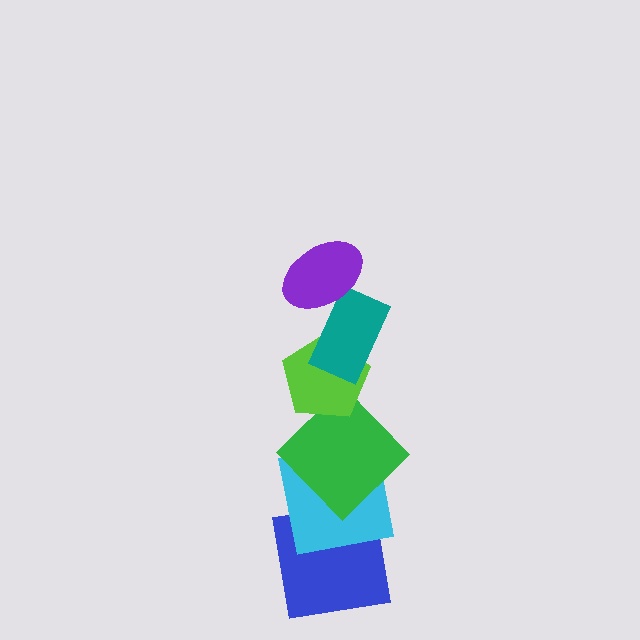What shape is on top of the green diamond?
The lime pentagon is on top of the green diamond.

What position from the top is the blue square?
The blue square is 6th from the top.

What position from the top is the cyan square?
The cyan square is 5th from the top.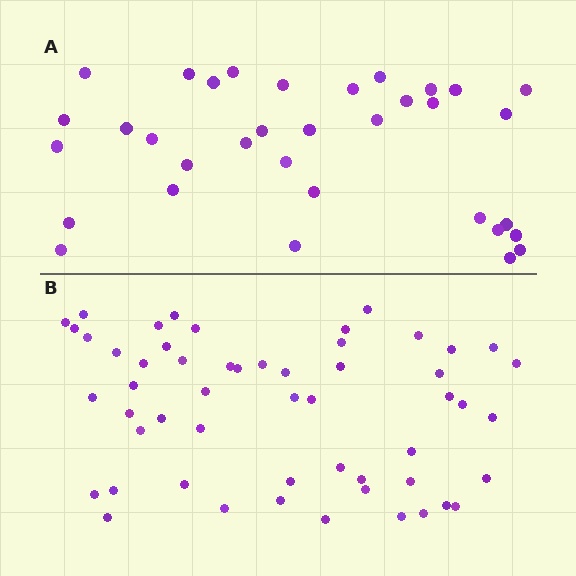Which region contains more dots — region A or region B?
Region B (the bottom region) has more dots.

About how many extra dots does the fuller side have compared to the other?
Region B has approximately 20 more dots than region A.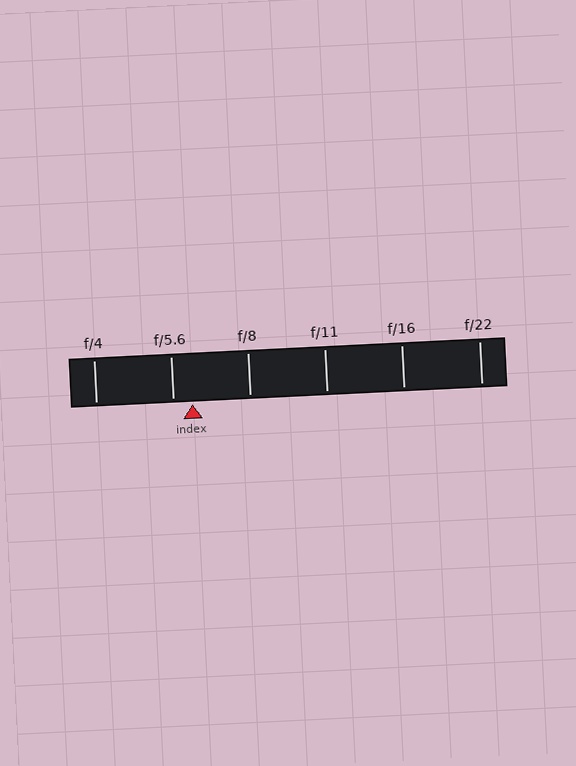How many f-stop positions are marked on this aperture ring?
There are 6 f-stop positions marked.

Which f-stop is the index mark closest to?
The index mark is closest to f/5.6.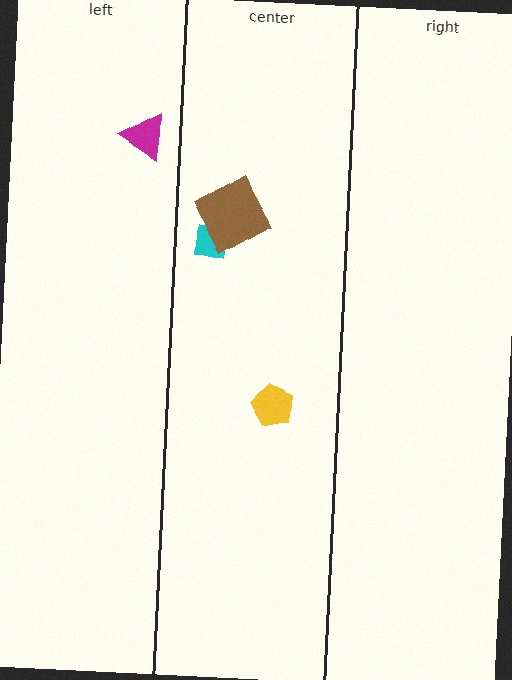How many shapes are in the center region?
3.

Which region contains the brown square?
The center region.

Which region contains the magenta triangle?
The left region.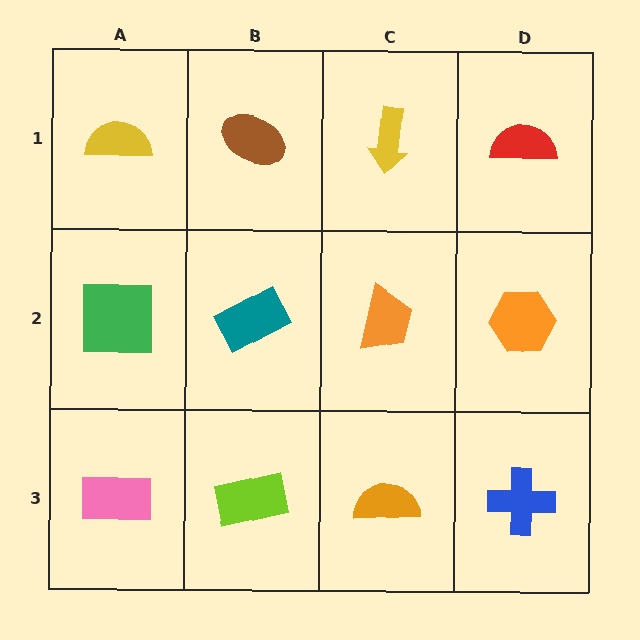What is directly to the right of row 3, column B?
An orange semicircle.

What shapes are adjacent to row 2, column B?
A brown ellipse (row 1, column B), a lime rectangle (row 3, column B), a green square (row 2, column A), an orange trapezoid (row 2, column C).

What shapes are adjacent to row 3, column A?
A green square (row 2, column A), a lime rectangle (row 3, column B).